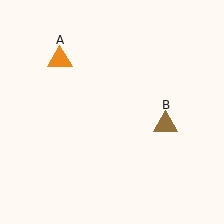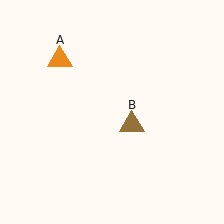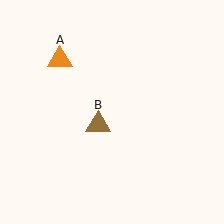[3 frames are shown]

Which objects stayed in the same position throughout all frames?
Orange triangle (object A) remained stationary.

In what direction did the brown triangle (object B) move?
The brown triangle (object B) moved left.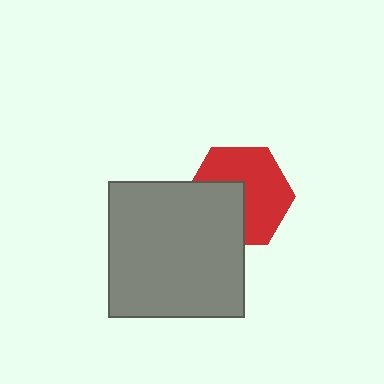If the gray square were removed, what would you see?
You would see the complete red hexagon.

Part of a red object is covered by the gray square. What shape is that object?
It is a hexagon.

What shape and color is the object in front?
The object in front is a gray square.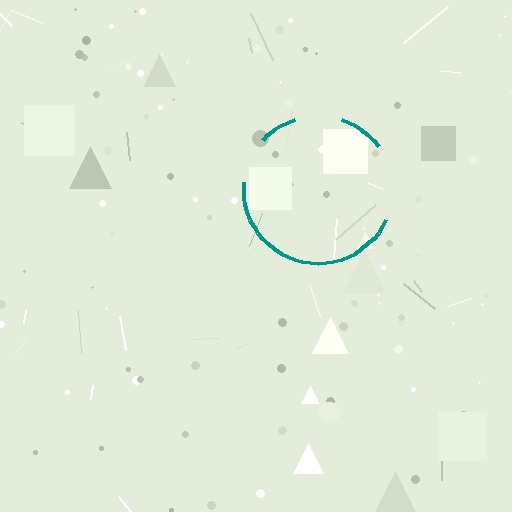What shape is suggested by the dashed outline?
The dashed outline suggests a circle.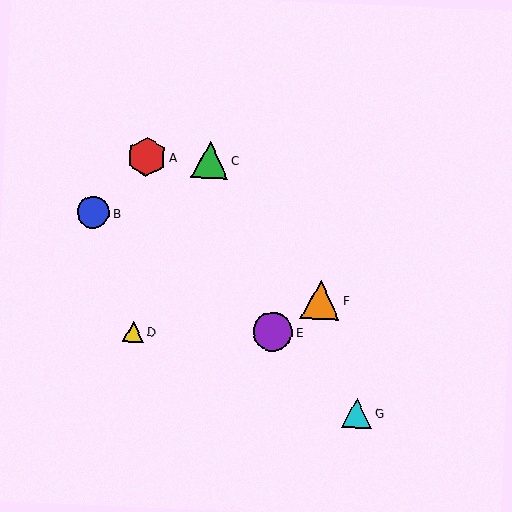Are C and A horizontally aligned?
Yes, both are at y≈160.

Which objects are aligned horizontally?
Objects A, C are aligned horizontally.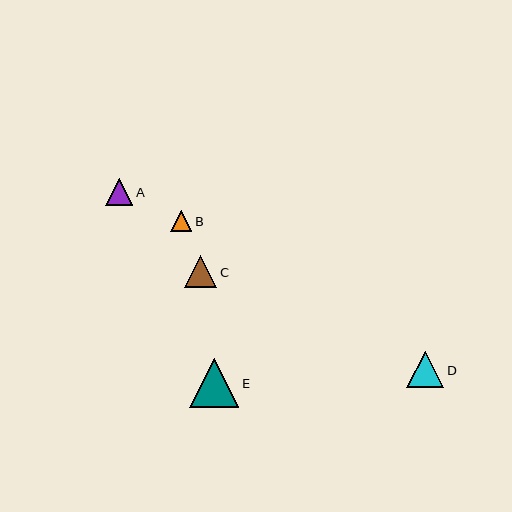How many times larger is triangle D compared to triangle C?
Triangle D is approximately 1.1 times the size of triangle C.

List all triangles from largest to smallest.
From largest to smallest: E, D, C, A, B.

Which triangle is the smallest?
Triangle B is the smallest with a size of approximately 21 pixels.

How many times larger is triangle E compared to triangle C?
Triangle E is approximately 1.5 times the size of triangle C.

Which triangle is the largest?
Triangle E is the largest with a size of approximately 49 pixels.